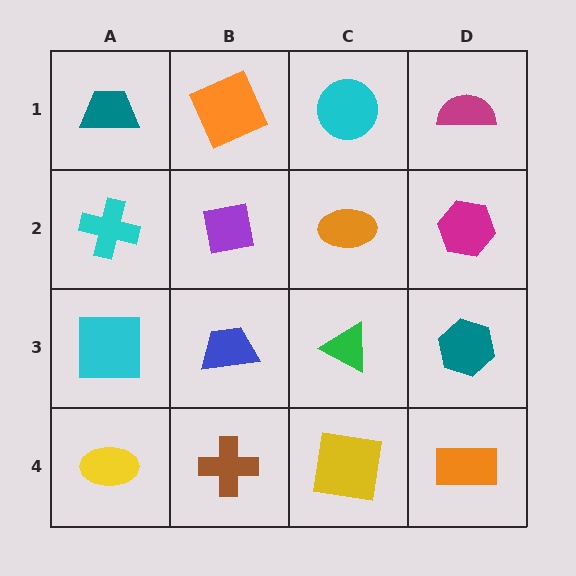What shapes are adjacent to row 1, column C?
An orange ellipse (row 2, column C), an orange square (row 1, column B), a magenta semicircle (row 1, column D).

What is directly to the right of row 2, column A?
A purple square.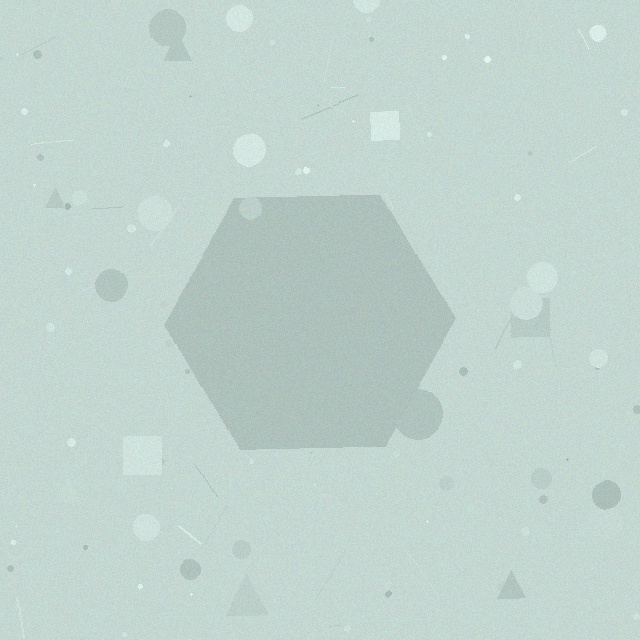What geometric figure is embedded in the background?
A hexagon is embedded in the background.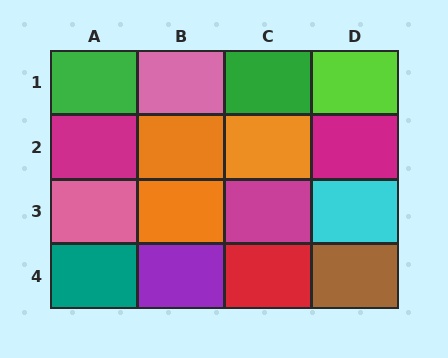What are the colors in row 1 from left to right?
Green, pink, green, lime.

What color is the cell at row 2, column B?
Orange.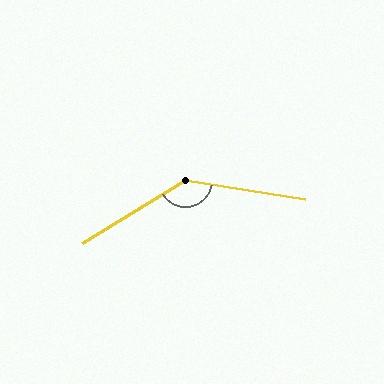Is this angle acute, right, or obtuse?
It is obtuse.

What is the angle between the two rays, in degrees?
Approximately 140 degrees.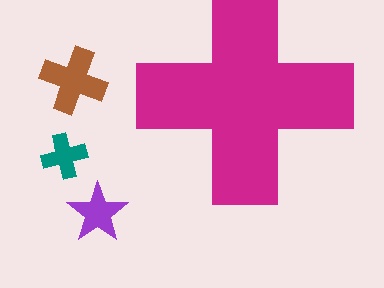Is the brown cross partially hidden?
No, the brown cross is fully visible.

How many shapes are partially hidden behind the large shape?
0 shapes are partially hidden.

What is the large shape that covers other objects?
A magenta cross.